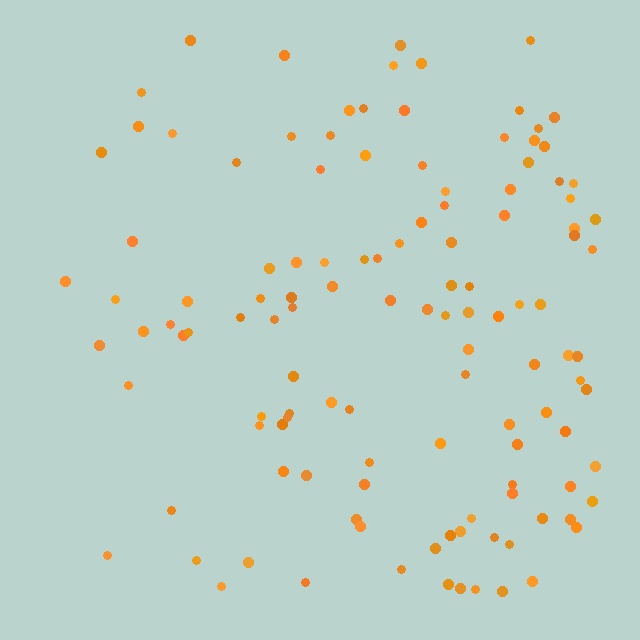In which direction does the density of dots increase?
From left to right, with the right side densest.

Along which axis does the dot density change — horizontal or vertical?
Horizontal.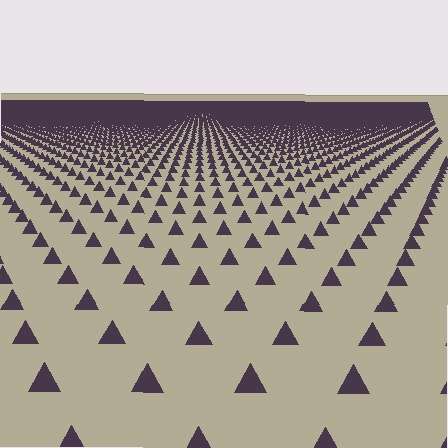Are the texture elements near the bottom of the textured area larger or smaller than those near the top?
Larger. Near the bottom, elements are closer to the viewer and appear at a bigger on-screen size.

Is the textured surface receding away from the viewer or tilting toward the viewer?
The surface is receding away from the viewer. Texture elements get smaller and denser toward the top.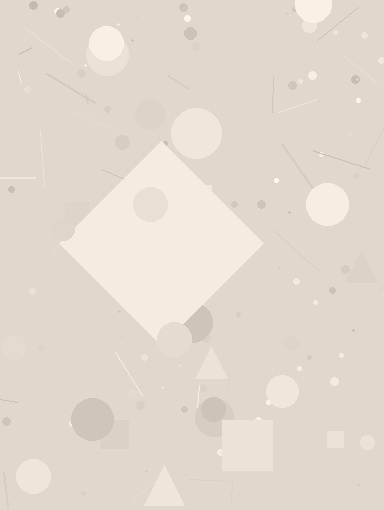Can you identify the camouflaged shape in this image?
The camouflaged shape is a diamond.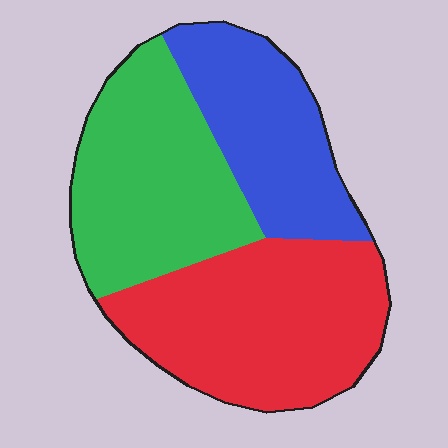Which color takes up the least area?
Blue, at roughly 25%.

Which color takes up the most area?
Red, at roughly 40%.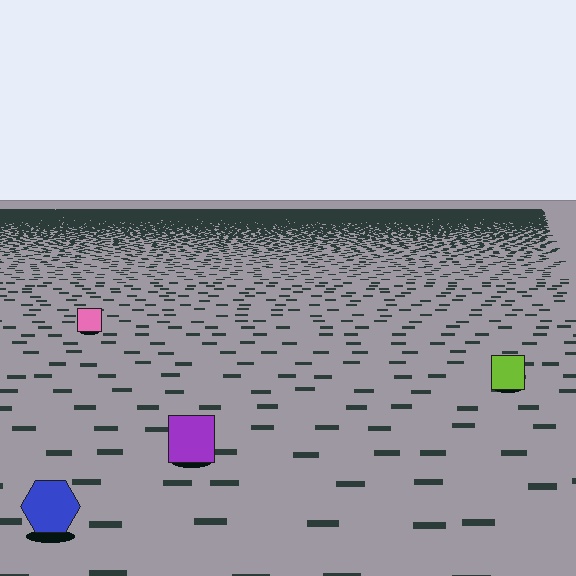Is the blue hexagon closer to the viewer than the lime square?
Yes. The blue hexagon is closer — you can tell from the texture gradient: the ground texture is coarser near it.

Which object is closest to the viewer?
The blue hexagon is closest. The texture marks near it are larger and more spread out.